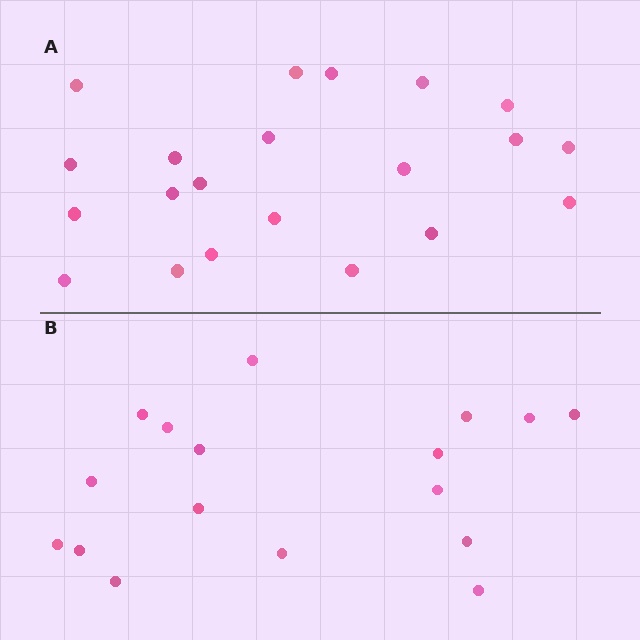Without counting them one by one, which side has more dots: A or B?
Region A (the top region) has more dots.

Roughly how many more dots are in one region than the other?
Region A has about 4 more dots than region B.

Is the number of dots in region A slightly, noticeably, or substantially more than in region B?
Region A has only slightly more — the two regions are fairly close. The ratio is roughly 1.2 to 1.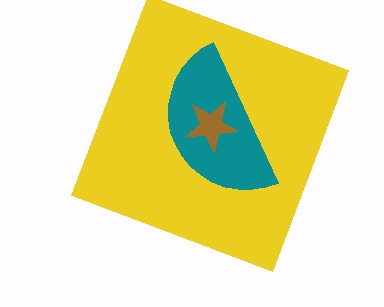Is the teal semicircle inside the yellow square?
Yes.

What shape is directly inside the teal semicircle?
The brown star.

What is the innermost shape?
The brown star.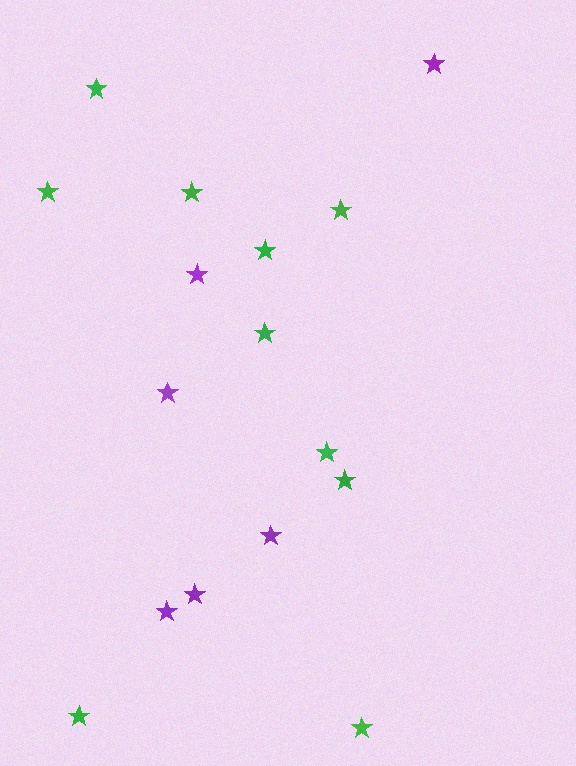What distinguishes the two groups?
There are 2 groups: one group of purple stars (6) and one group of green stars (10).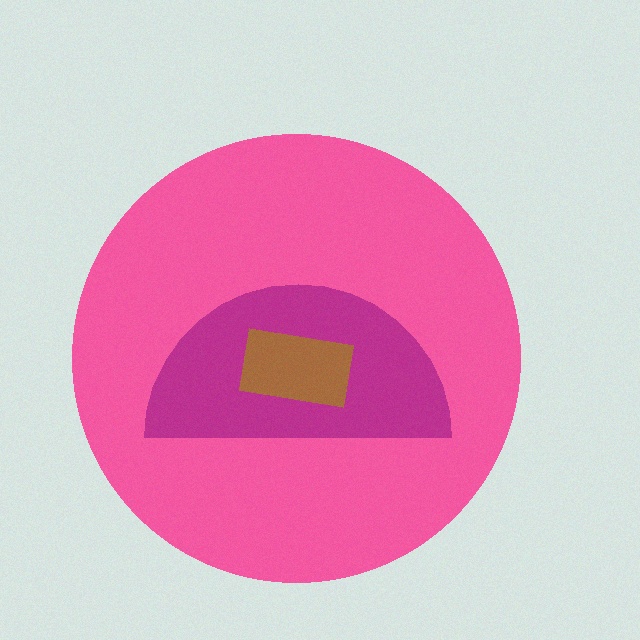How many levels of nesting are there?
3.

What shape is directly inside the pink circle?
The magenta semicircle.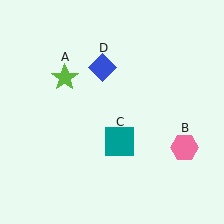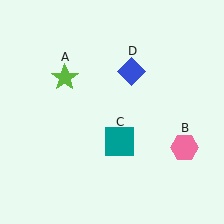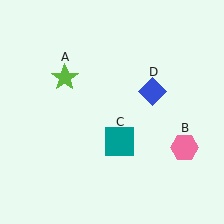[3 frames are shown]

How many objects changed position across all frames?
1 object changed position: blue diamond (object D).